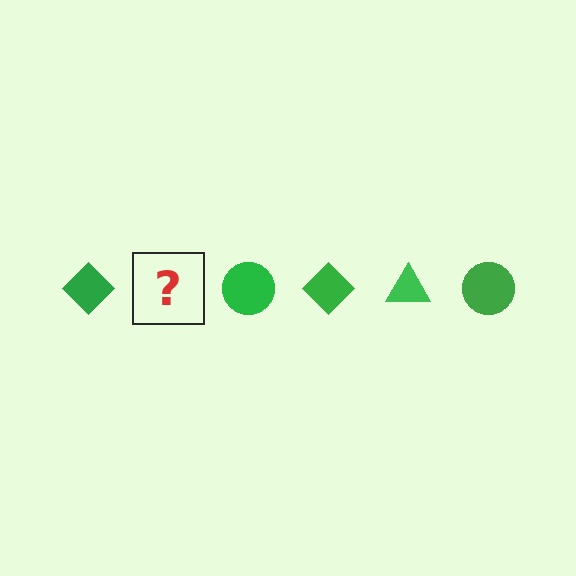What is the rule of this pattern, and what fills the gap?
The rule is that the pattern cycles through diamond, triangle, circle shapes in green. The gap should be filled with a green triangle.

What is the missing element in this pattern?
The missing element is a green triangle.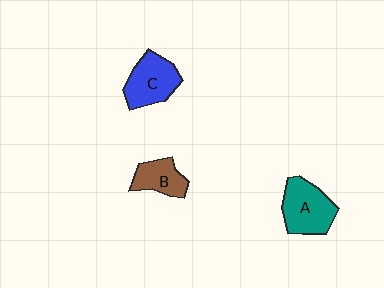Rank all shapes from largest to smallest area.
From largest to smallest: A (teal), C (blue), B (brown).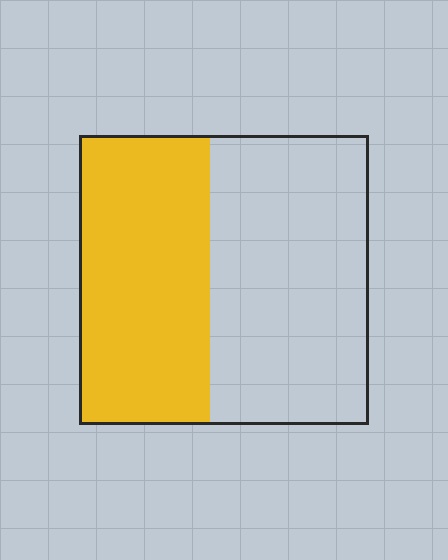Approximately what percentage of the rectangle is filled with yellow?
Approximately 45%.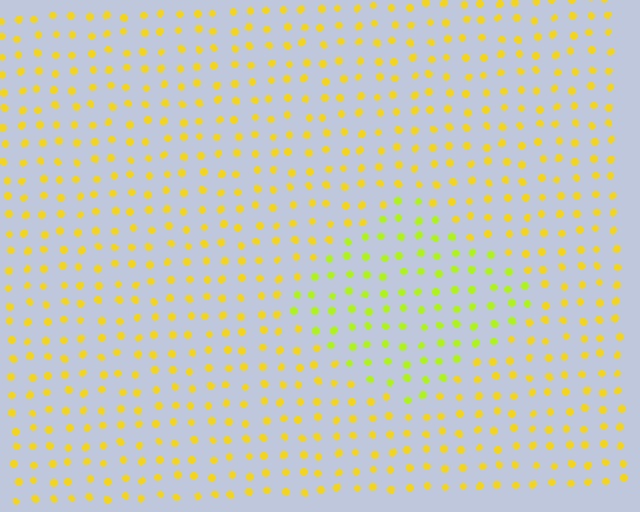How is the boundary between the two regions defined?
The boundary is defined purely by a slight shift in hue (about 28 degrees). Spacing, size, and orientation are identical on both sides.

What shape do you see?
I see a diamond.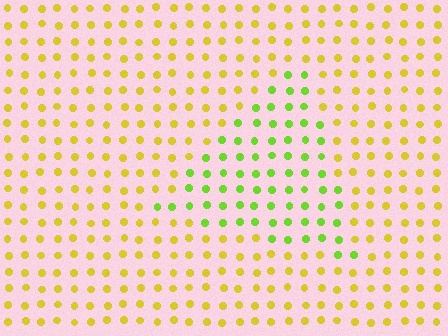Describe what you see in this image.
The image is filled with small yellow elements in a uniform arrangement. A triangle-shaped region is visible where the elements are tinted to a slightly different hue, forming a subtle color boundary.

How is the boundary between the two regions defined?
The boundary is defined purely by a slight shift in hue (about 44 degrees). Spacing, size, and orientation are identical on both sides.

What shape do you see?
I see a triangle.